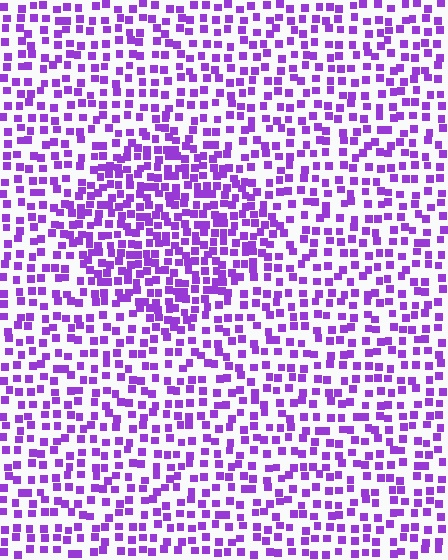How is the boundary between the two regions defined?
The boundary is defined by a change in element density (approximately 1.7x ratio). All elements are the same color, size, and shape.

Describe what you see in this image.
The image contains small purple elements arranged at two different densities. A diamond-shaped region is visible where the elements are more densely packed than the surrounding area.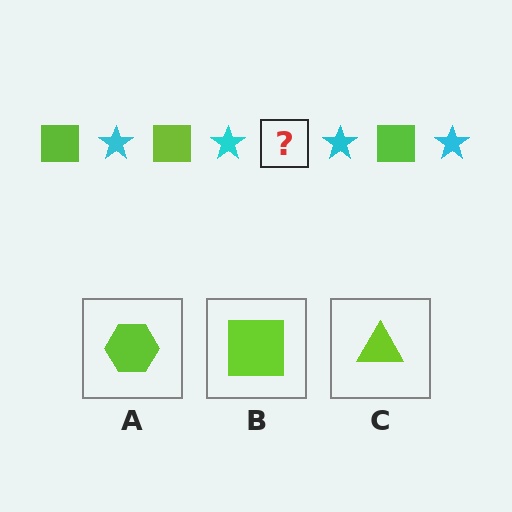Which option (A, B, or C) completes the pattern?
B.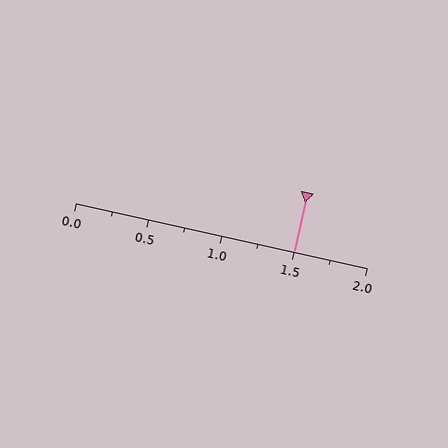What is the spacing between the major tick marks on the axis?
The major ticks are spaced 0.5 apart.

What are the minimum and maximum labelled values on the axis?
The axis runs from 0.0 to 2.0.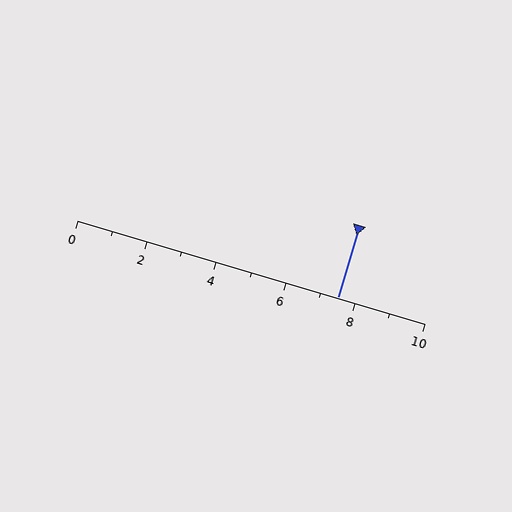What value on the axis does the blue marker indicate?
The marker indicates approximately 7.5.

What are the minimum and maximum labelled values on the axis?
The axis runs from 0 to 10.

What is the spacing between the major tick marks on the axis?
The major ticks are spaced 2 apart.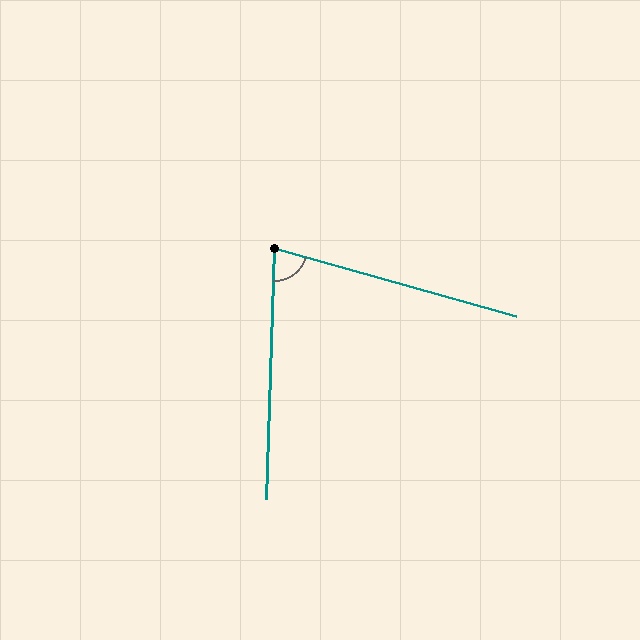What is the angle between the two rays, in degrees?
Approximately 76 degrees.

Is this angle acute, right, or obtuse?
It is acute.